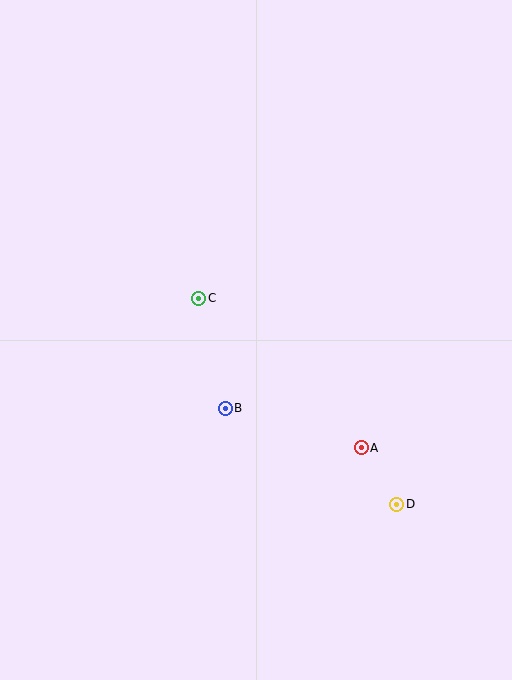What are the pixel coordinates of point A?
Point A is at (361, 448).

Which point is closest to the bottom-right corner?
Point D is closest to the bottom-right corner.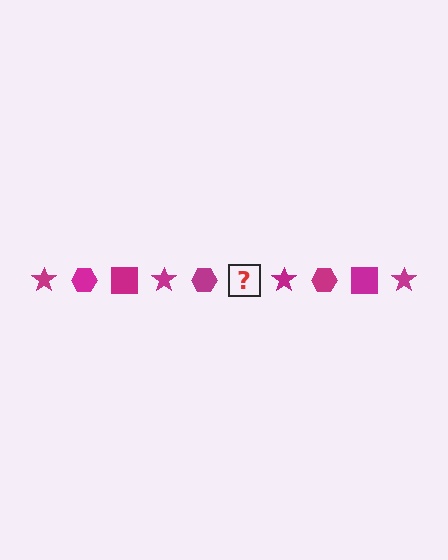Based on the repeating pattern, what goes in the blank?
The blank should be a magenta square.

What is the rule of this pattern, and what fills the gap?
The rule is that the pattern cycles through star, hexagon, square shapes in magenta. The gap should be filled with a magenta square.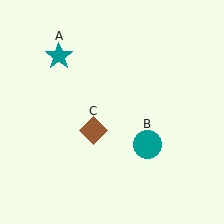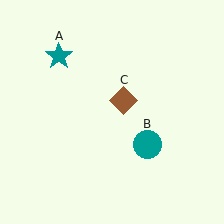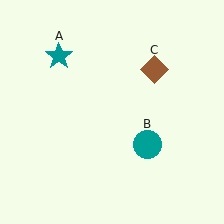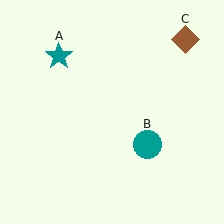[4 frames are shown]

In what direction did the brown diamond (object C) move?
The brown diamond (object C) moved up and to the right.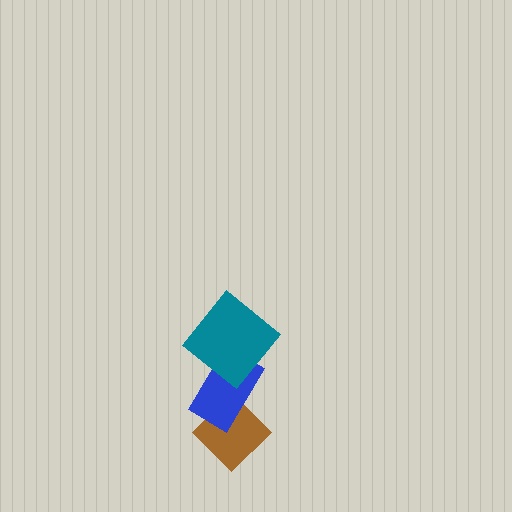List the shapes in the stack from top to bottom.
From top to bottom: the teal diamond, the blue rectangle, the brown diamond.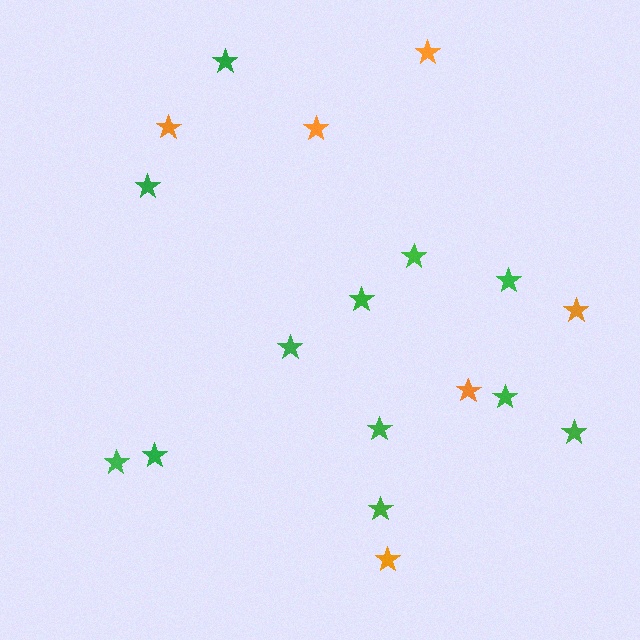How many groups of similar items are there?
There are 2 groups: one group of green stars (12) and one group of orange stars (6).